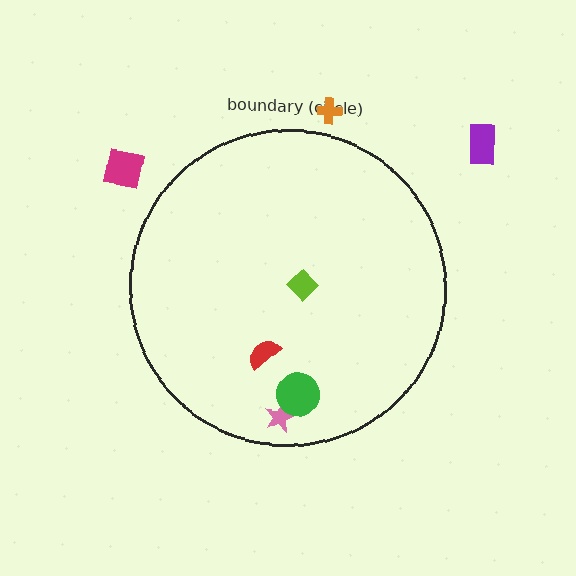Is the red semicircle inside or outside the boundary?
Inside.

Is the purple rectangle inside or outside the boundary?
Outside.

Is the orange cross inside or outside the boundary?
Outside.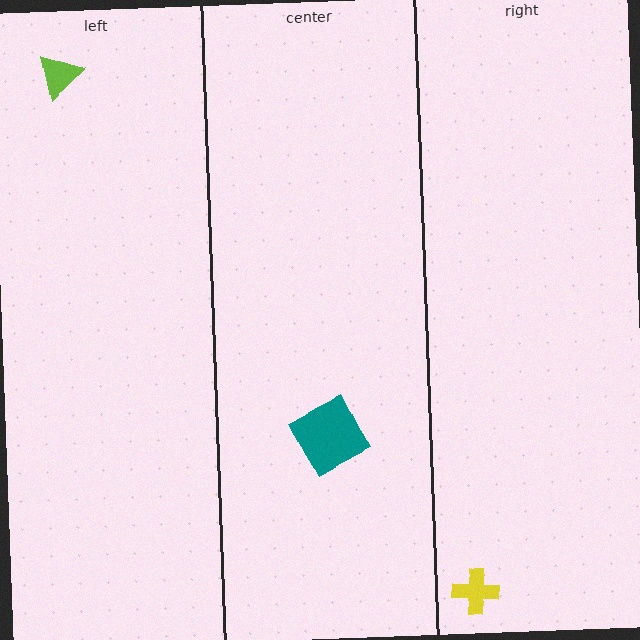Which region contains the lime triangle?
The left region.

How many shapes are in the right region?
1.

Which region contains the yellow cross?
The right region.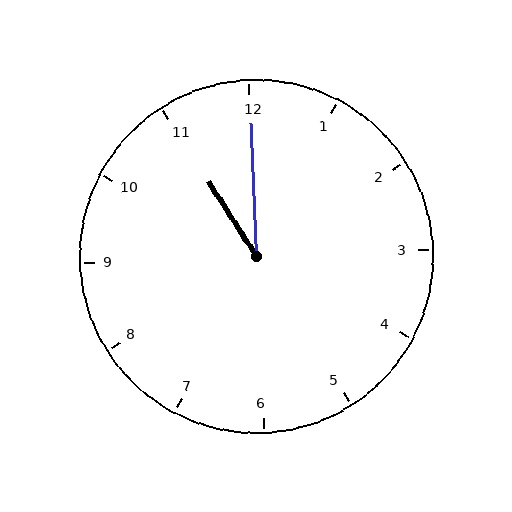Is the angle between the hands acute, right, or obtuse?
It is acute.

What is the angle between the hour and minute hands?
Approximately 30 degrees.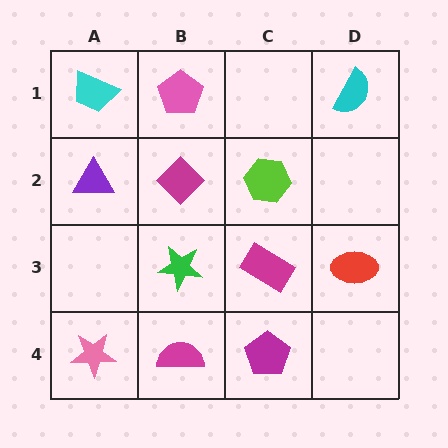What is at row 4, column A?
A pink star.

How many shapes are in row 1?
3 shapes.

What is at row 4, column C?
A magenta pentagon.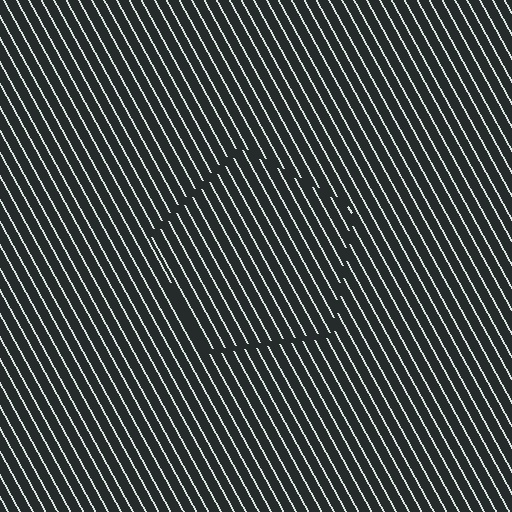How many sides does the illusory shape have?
5 sides — the line-ends trace a pentagon.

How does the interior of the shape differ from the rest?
The interior of the shape contains the same grating, shifted by half a period — the contour is defined by the phase discontinuity where line-ends from the inner and outer gratings abut.